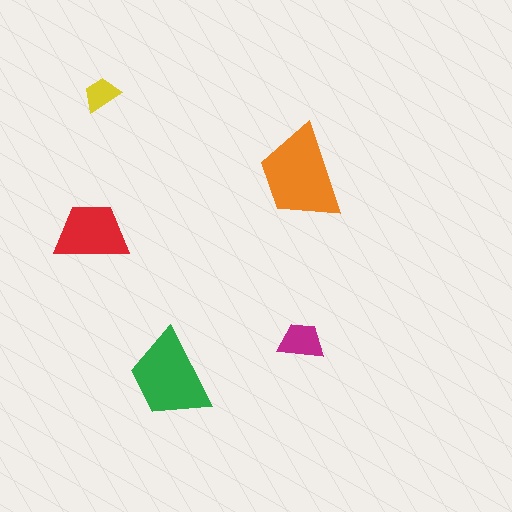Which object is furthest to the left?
The red trapezoid is leftmost.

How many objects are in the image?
There are 5 objects in the image.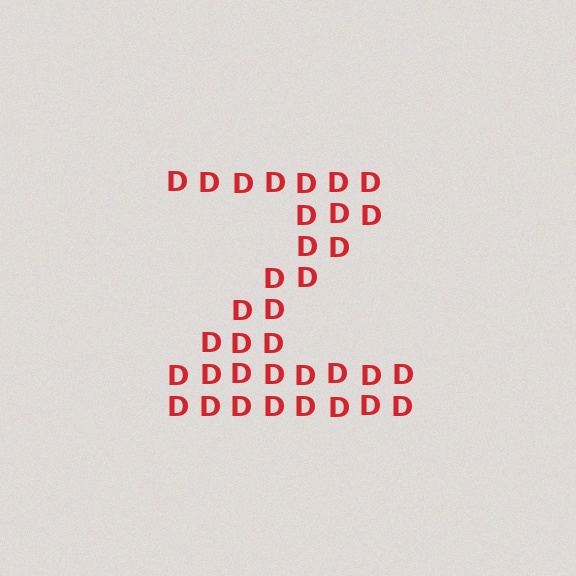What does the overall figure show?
The overall figure shows the letter Z.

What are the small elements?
The small elements are letter D's.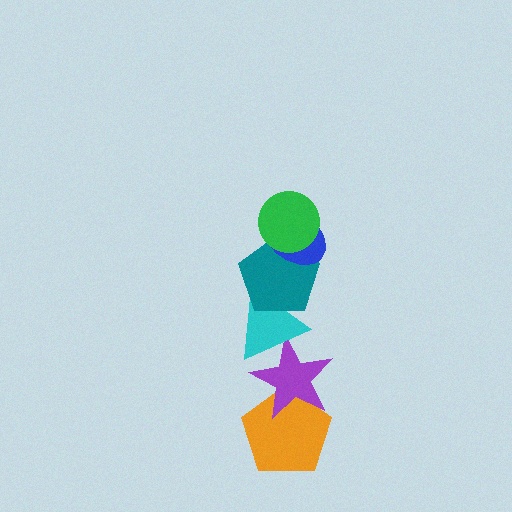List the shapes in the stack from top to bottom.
From top to bottom: the green circle, the blue ellipse, the teal pentagon, the cyan triangle, the purple star, the orange pentagon.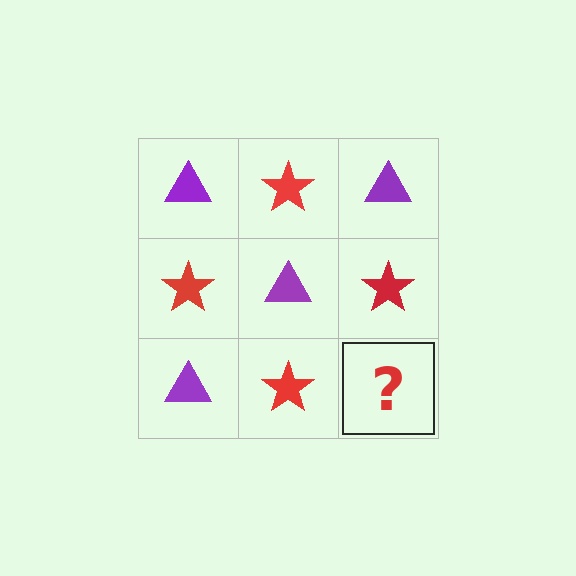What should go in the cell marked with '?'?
The missing cell should contain a purple triangle.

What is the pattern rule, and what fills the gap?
The rule is that it alternates purple triangle and red star in a checkerboard pattern. The gap should be filled with a purple triangle.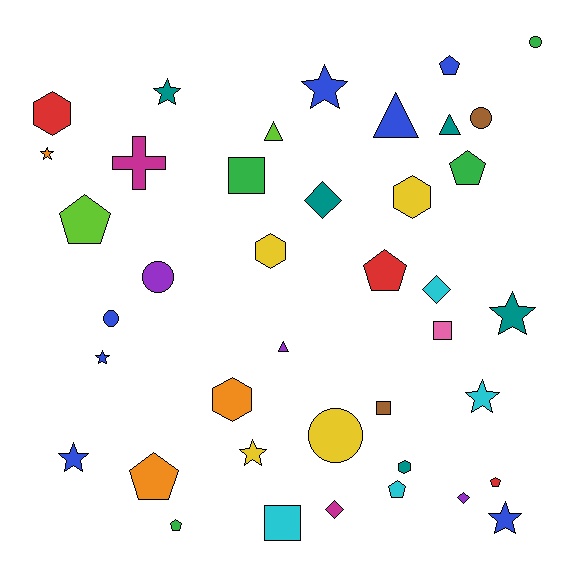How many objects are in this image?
There are 40 objects.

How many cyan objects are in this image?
There are 4 cyan objects.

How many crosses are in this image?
There is 1 cross.